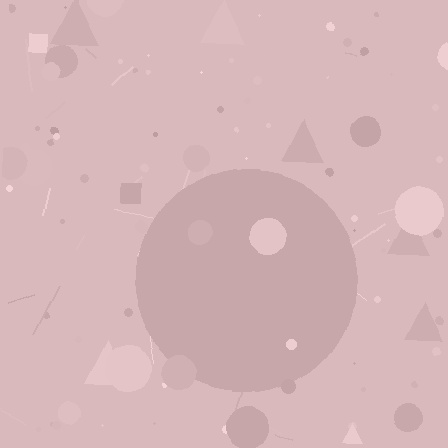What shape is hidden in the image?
A circle is hidden in the image.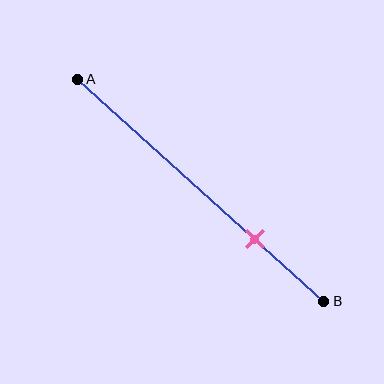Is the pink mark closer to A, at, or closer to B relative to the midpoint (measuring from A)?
The pink mark is closer to point B than the midpoint of segment AB.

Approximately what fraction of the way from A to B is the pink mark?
The pink mark is approximately 70% of the way from A to B.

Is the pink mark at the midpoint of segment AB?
No, the mark is at about 70% from A, not at the 50% midpoint.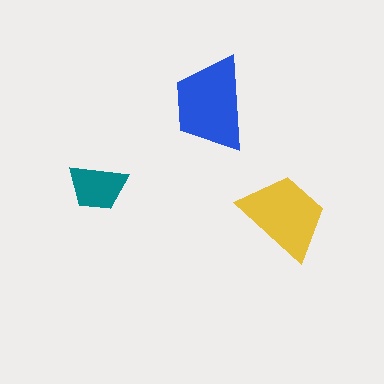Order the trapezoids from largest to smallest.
the blue one, the yellow one, the teal one.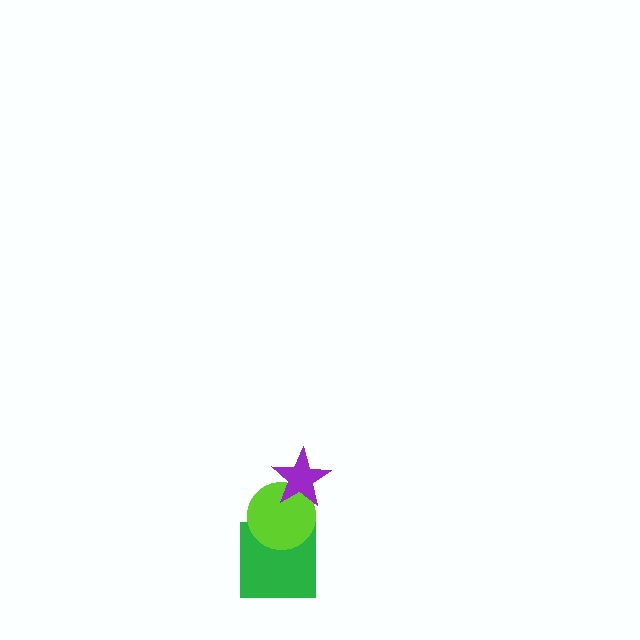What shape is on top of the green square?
The lime circle is on top of the green square.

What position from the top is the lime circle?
The lime circle is 2nd from the top.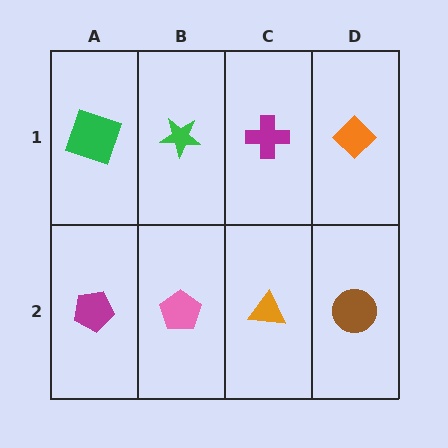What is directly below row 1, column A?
A magenta pentagon.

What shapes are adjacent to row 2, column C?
A magenta cross (row 1, column C), a pink pentagon (row 2, column B), a brown circle (row 2, column D).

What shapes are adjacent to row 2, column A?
A green square (row 1, column A), a pink pentagon (row 2, column B).